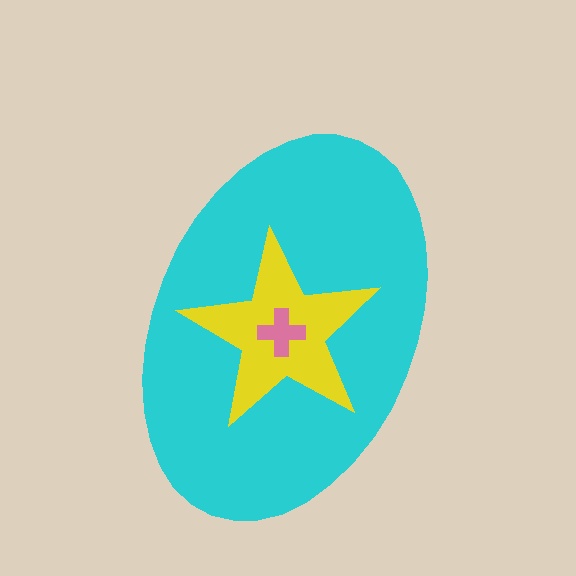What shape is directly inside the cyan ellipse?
The yellow star.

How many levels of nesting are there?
3.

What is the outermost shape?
The cyan ellipse.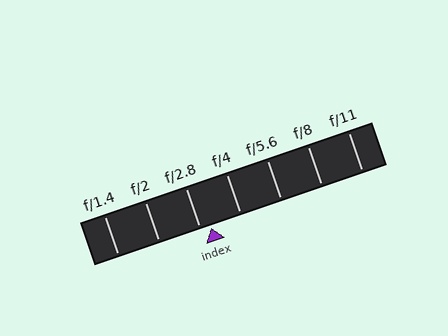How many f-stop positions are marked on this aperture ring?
There are 7 f-stop positions marked.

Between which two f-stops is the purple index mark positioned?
The index mark is between f/2.8 and f/4.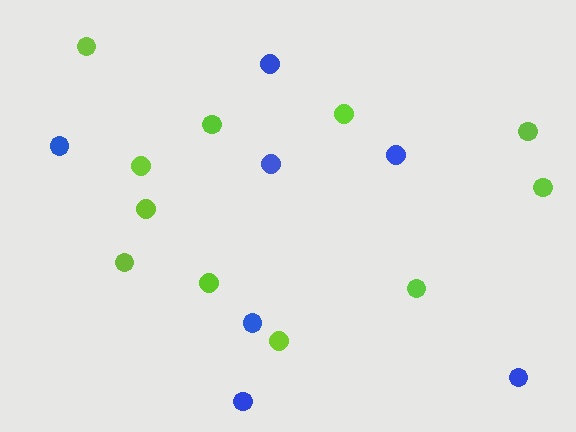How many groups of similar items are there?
There are 2 groups: one group of blue circles (7) and one group of lime circles (11).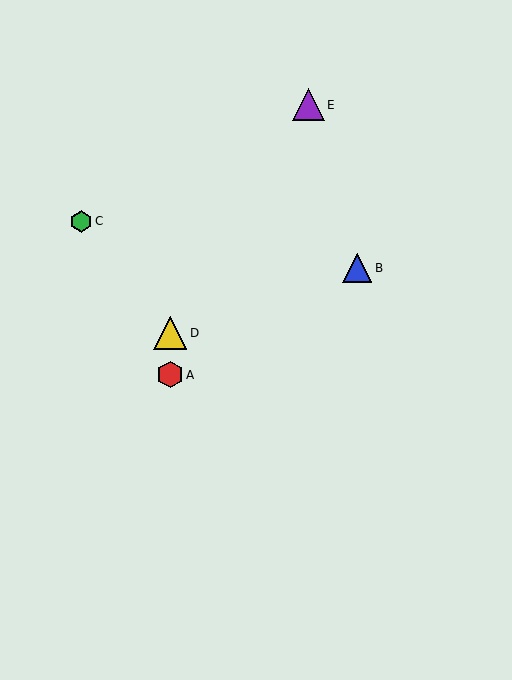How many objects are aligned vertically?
2 objects (A, D) are aligned vertically.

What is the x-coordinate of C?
Object C is at x≈81.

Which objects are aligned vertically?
Objects A, D are aligned vertically.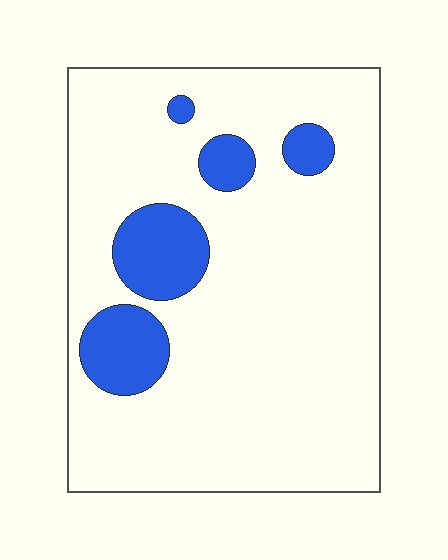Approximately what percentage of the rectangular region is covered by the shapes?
Approximately 15%.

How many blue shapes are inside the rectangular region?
5.